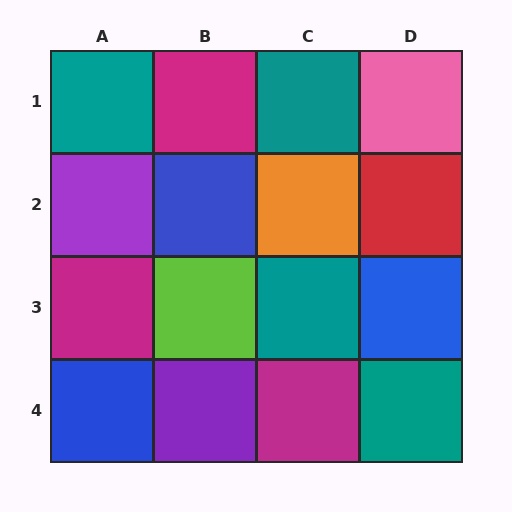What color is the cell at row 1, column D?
Pink.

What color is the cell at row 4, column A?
Blue.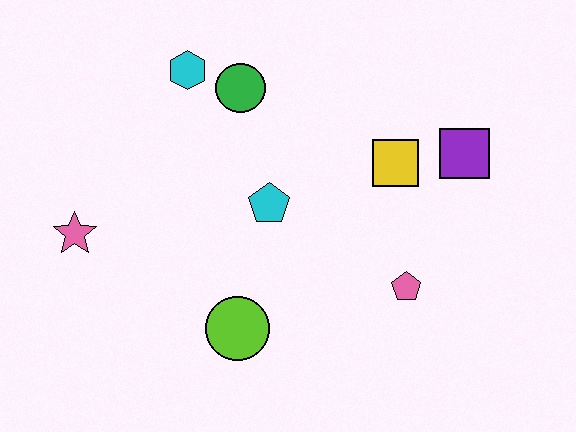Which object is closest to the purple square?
The yellow square is closest to the purple square.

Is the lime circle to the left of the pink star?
No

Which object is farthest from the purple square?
The pink star is farthest from the purple square.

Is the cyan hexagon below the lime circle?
No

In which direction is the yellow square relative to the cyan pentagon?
The yellow square is to the right of the cyan pentagon.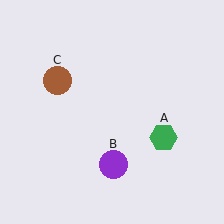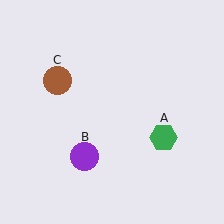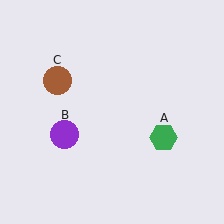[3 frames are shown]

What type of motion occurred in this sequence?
The purple circle (object B) rotated clockwise around the center of the scene.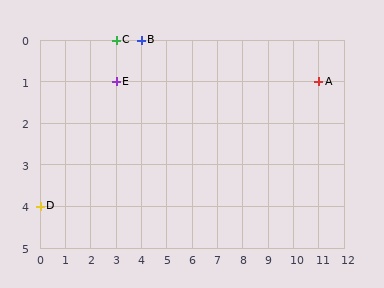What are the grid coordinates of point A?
Point A is at grid coordinates (11, 1).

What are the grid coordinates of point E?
Point E is at grid coordinates (3, 1).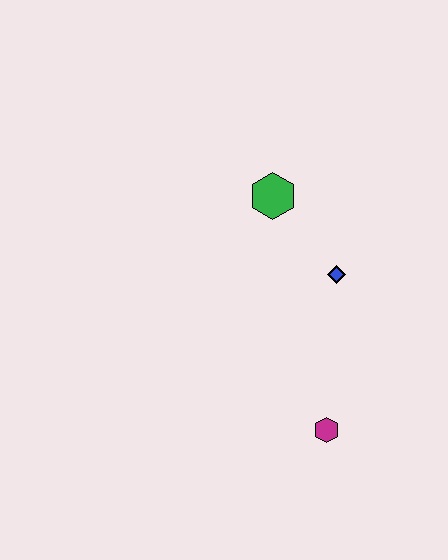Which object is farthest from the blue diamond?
The magenta hexagon is farthest from the blue diamond.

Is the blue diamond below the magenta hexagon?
No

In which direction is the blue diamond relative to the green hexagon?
The blue diamond is below the green hexagon.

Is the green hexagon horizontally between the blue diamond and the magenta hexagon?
No